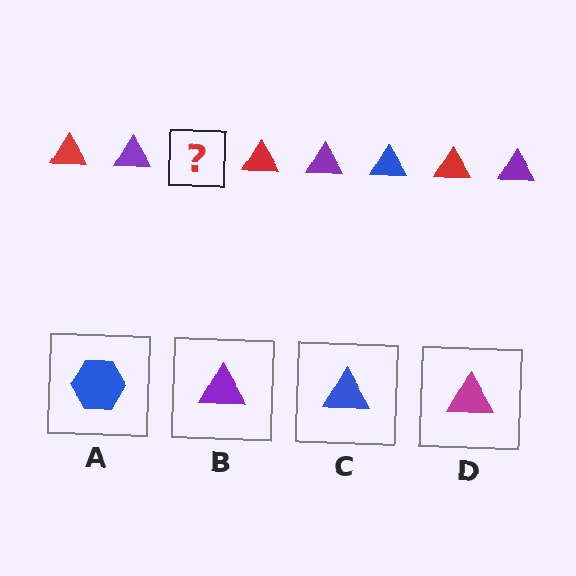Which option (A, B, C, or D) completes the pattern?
C.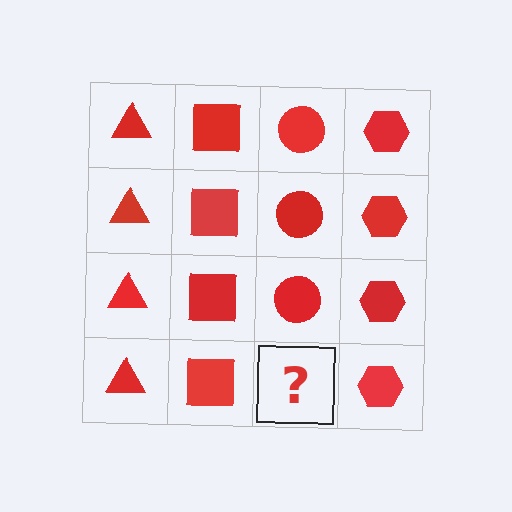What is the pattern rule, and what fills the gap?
The rule is that each column has a consistent shape. The gap should be filled with a red circle.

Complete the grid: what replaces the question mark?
The question mark should be replaced with a red circle.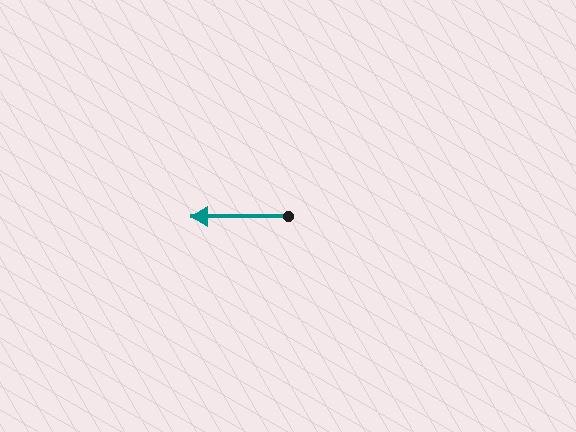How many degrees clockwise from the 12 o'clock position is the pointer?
Approximately 270 degrees.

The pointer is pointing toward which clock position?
Roughly 9 o'clock.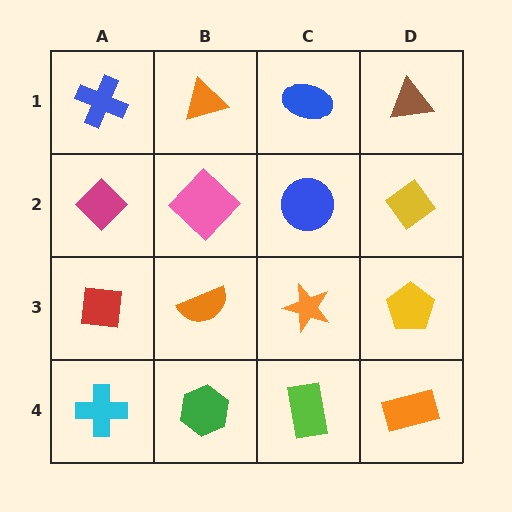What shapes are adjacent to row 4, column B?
An orange semicircle (row 3, column B), a cyan cross (row 4, column A), a lime rectangle (row 4, column C).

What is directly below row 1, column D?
A yellow diamond.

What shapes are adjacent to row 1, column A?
A magenta diamond (row 2, column A), an orange triangle (row 1, column B).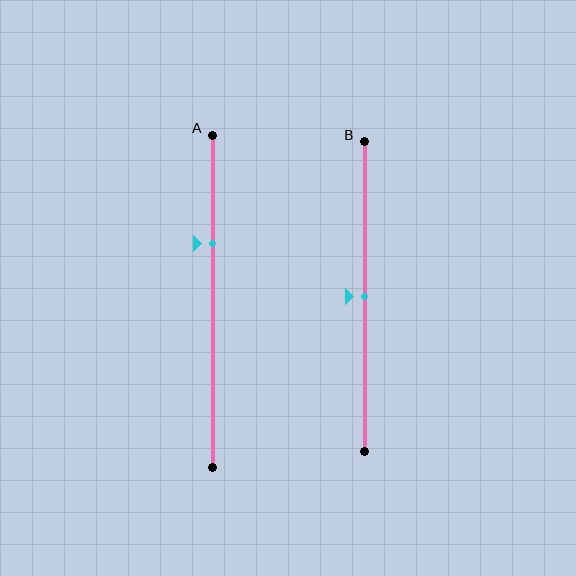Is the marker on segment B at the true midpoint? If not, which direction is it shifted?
Yes, the marker on segment B is at the true midpoint.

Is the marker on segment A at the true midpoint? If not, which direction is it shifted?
No, the marker on segment A is shifted upward by about 17% of the segment length.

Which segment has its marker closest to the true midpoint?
Segment B has its marker closest to the true midpoint.